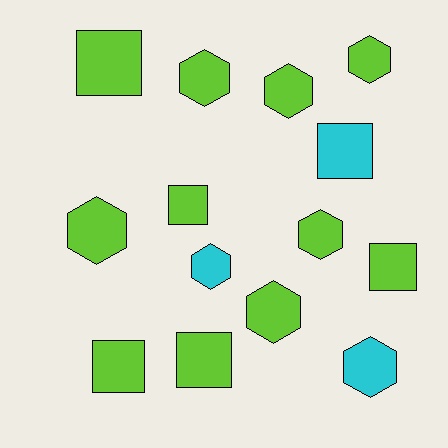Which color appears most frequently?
Lime, with 11 objects.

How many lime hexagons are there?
There are 6 lime hexagons.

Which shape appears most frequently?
Hexagon, with 8 objects.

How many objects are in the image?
There are 14 objects.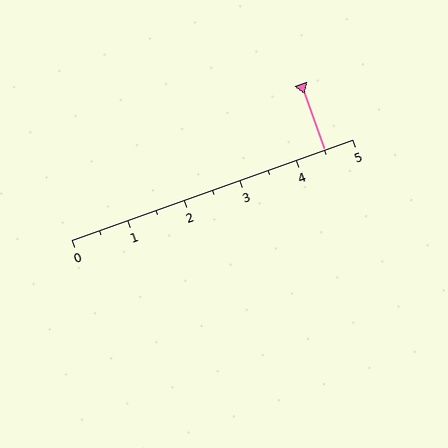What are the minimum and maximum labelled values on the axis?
The axis runs from 0 to 5.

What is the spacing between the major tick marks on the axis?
The major ticks are spaced 1 apart.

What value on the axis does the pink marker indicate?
The marker indicates approximately 4.5.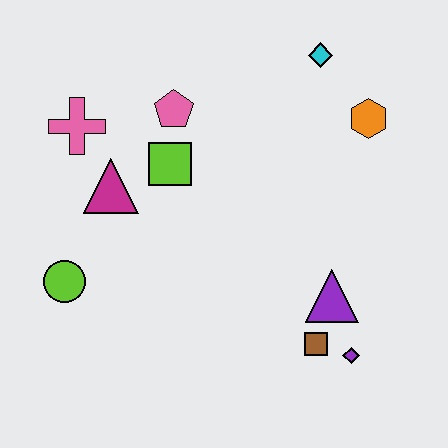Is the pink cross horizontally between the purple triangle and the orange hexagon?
No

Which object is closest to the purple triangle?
The brown square is closest to the purple triangle.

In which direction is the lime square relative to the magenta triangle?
The lime square is to the right of the magenta triangle.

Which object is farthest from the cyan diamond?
The lime circle is farthest from the cyan diamond.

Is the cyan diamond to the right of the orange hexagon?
No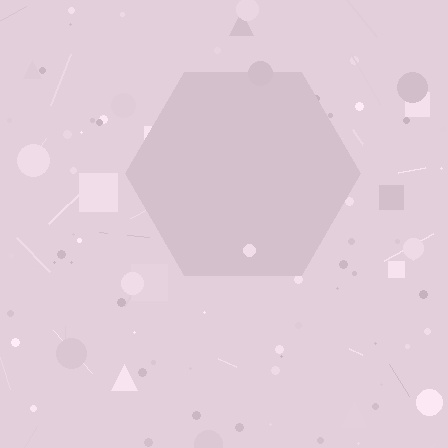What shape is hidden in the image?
A hexagon is hidden in the image.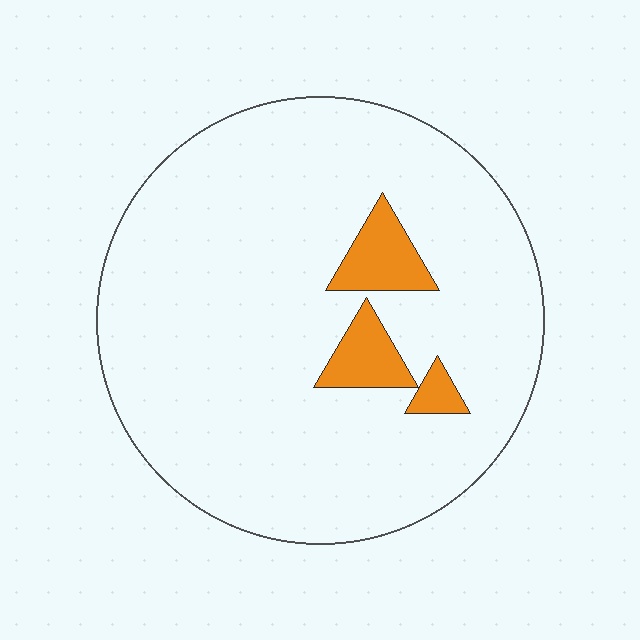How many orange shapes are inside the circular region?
3.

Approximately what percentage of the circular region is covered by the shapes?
Approximately 10%.